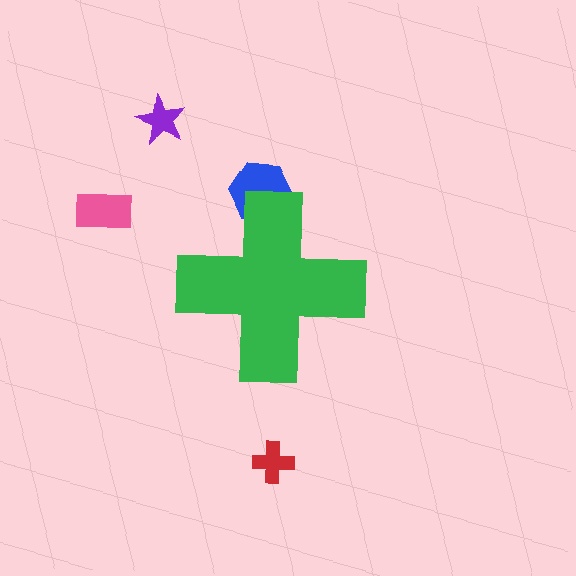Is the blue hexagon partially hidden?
Yes, the blue hexagon is partially hidden behind the green cross.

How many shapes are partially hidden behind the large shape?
1 shape is partially hidden.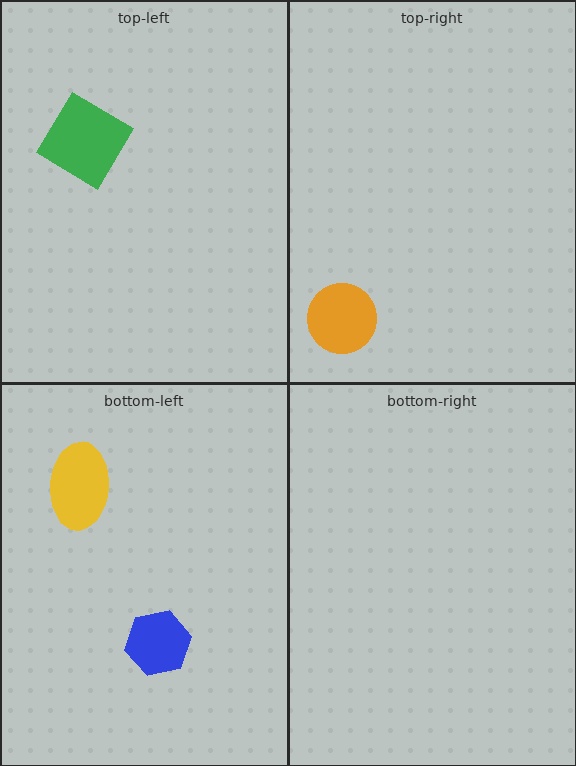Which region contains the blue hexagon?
The bottom-left region.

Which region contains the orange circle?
The top-right region.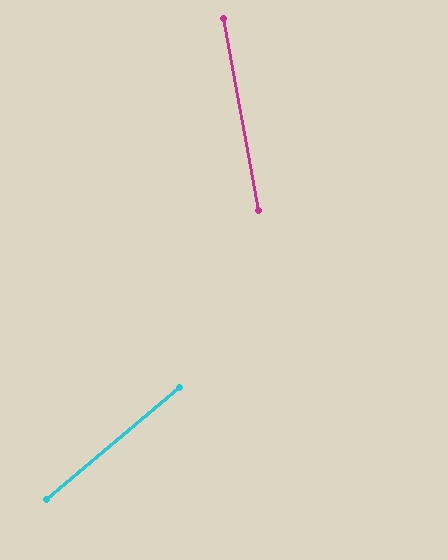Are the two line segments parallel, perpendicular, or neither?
Neither parallel nor perpendicular — they differ by about 60°.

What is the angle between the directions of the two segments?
Approximately 60 degrees.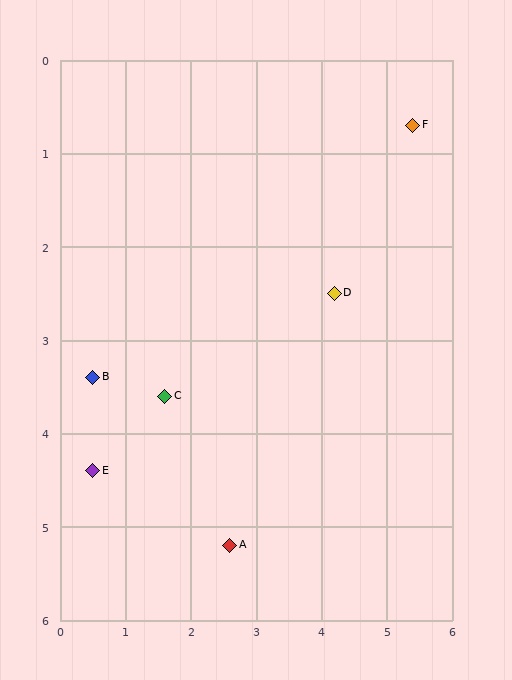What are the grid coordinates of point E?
Point E is at approximately (0.5, 4.4).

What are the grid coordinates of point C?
Point C is at approximately (1.6, 3.6).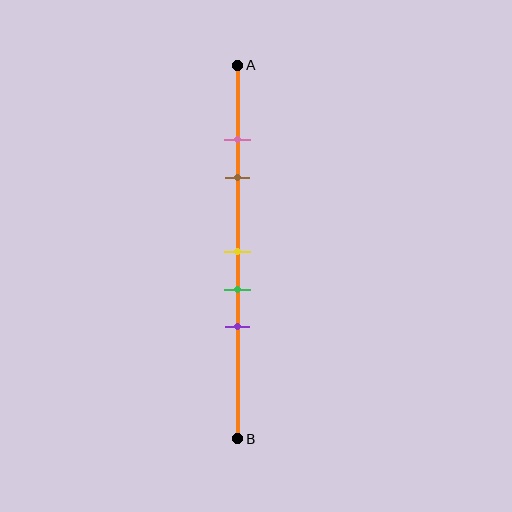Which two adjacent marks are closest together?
The pink and brown marks are the closest adjacent pair.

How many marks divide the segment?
There are 5 marks dividing the segment.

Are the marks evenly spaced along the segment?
No, the marks are not evenly spaced.